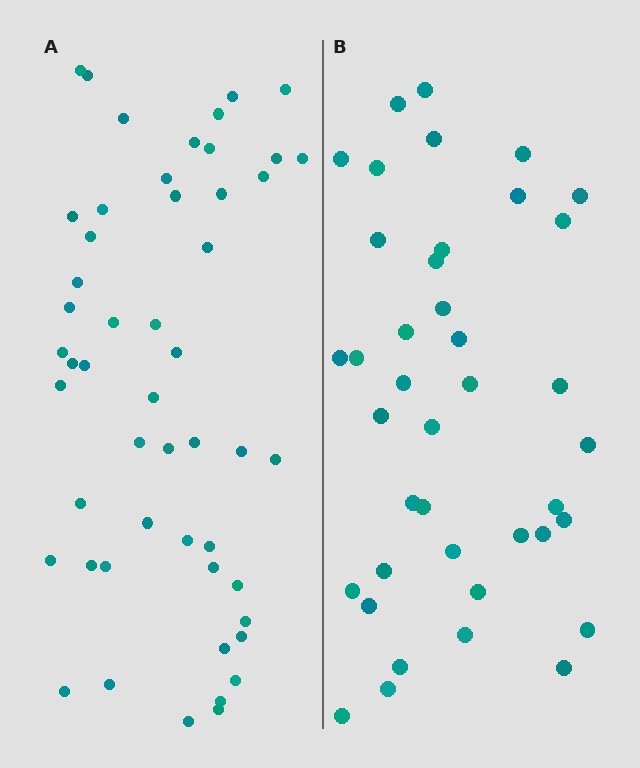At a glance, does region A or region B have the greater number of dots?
Region A (the left region) has more dots.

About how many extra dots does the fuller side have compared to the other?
Region A has roughly 12 or so more dots than region B.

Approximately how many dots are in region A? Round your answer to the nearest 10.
About 50 dots. (The exact count is 51, which rounds to 50.)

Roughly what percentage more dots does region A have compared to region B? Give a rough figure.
About 30% more.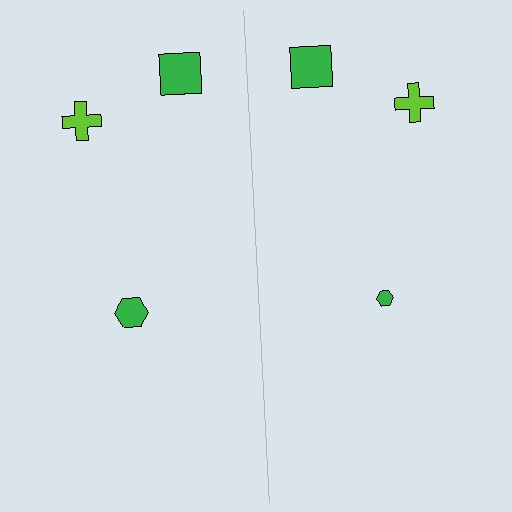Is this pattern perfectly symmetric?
No, the pattern is not perfectly symmetric. The green hexagon on the right side has a different size than its mirror counterpart.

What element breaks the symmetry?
The green hexagon on the right side has a different size than its mirror counterpart.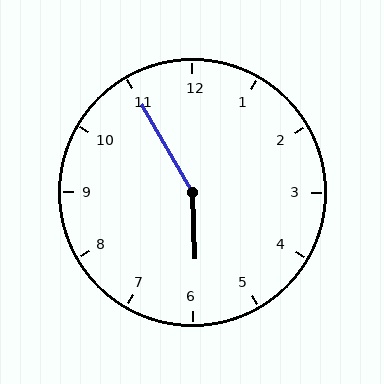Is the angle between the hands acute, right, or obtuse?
It is obtuse.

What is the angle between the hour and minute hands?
Approximately 152 degrees.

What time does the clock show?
5:55.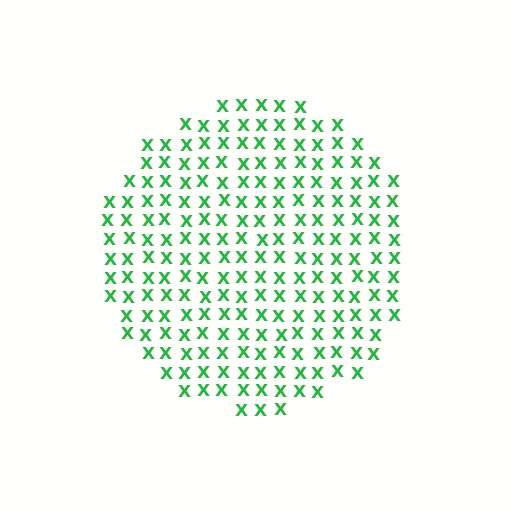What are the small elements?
The small elements are letter X's.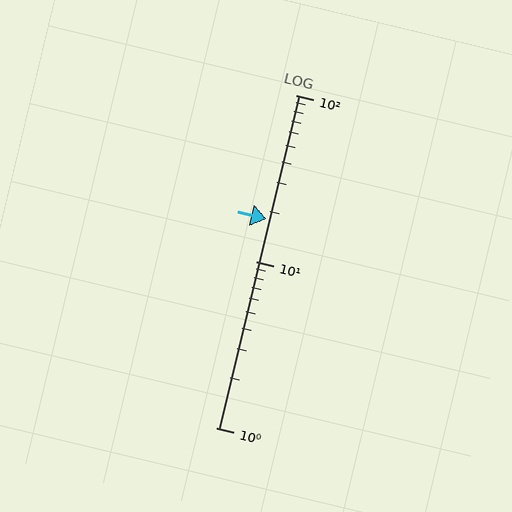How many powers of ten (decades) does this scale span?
The scale spans 2 decades, from 1 to 100.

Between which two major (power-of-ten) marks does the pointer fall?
The pointer is between 10 and 100.